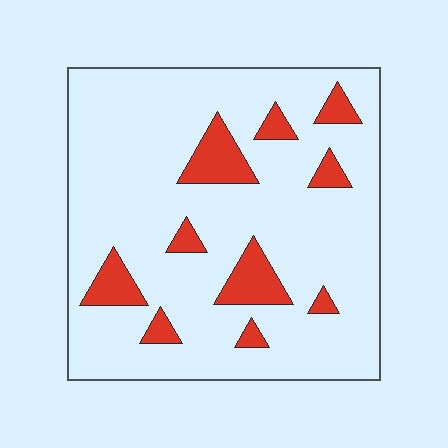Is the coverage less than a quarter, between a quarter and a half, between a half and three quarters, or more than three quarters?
Less than a quarter.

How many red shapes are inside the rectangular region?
10.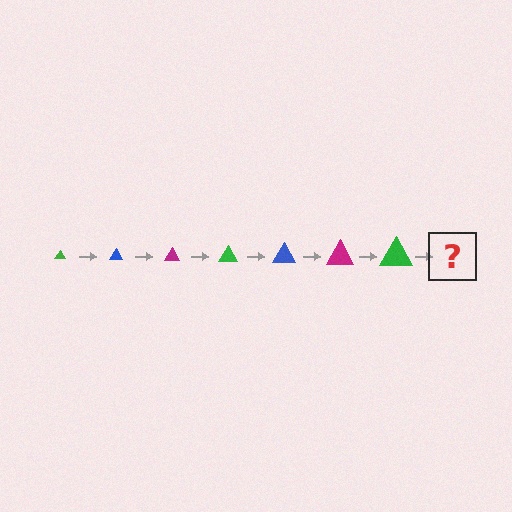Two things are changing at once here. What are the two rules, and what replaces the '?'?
The two rules are that the triangle grows larger each step and the color cycles through green, blue, and magenta. The '?' should be a blue triangle, larger than the previous one.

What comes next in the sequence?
The next element should be a blue triangle, larger than the previous one.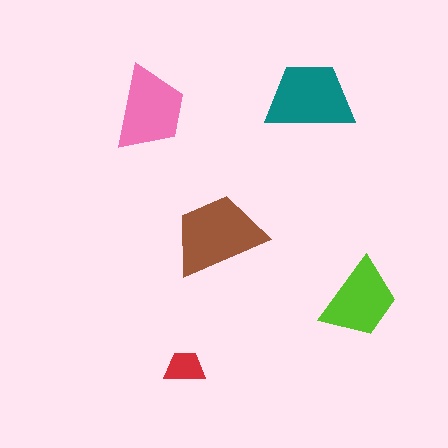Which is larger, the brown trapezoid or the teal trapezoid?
The brown one.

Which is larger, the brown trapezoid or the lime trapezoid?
The brown one.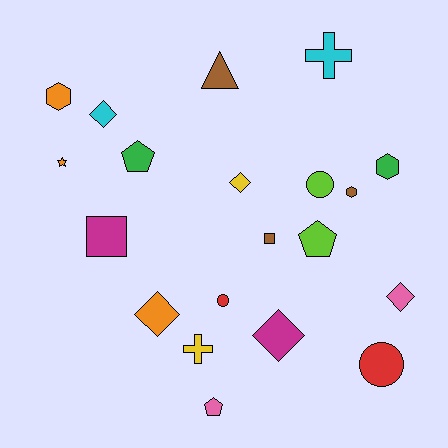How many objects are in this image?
There are 20 objects.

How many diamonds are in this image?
There are 5 diamonds.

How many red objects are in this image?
There are 2 red objects.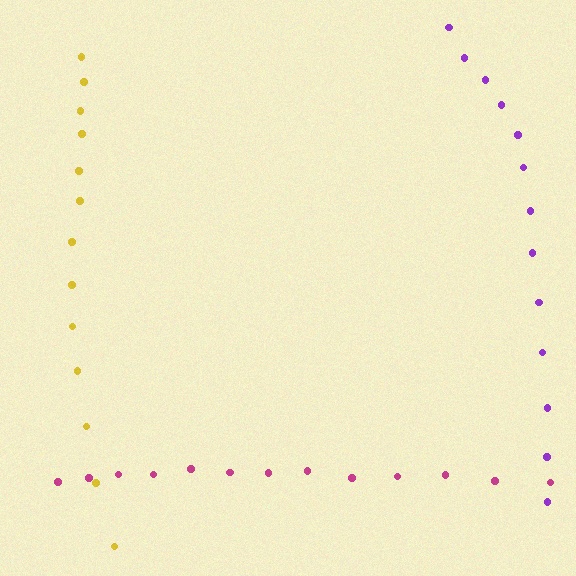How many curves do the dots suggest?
There are 3 distinct paths.